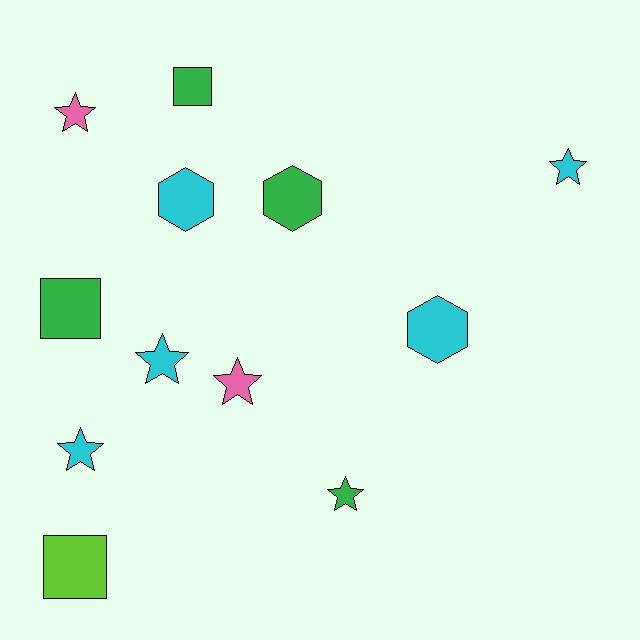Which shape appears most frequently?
Star, with 6 objects.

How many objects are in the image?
There are 12 objects.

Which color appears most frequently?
Cyan, with 5 objects.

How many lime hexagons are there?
There are no lime hexagons.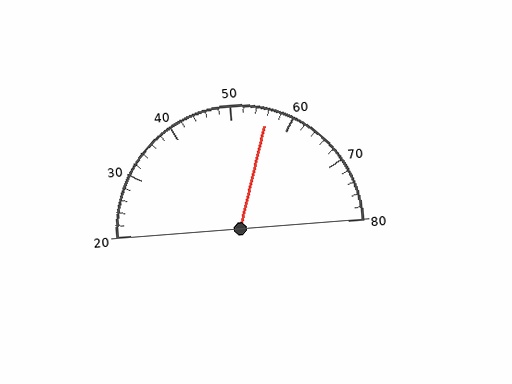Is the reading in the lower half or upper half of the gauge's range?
The reading is in the upper half of the range (20 to 80).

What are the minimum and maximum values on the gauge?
The gauge ranges from 20 to 80.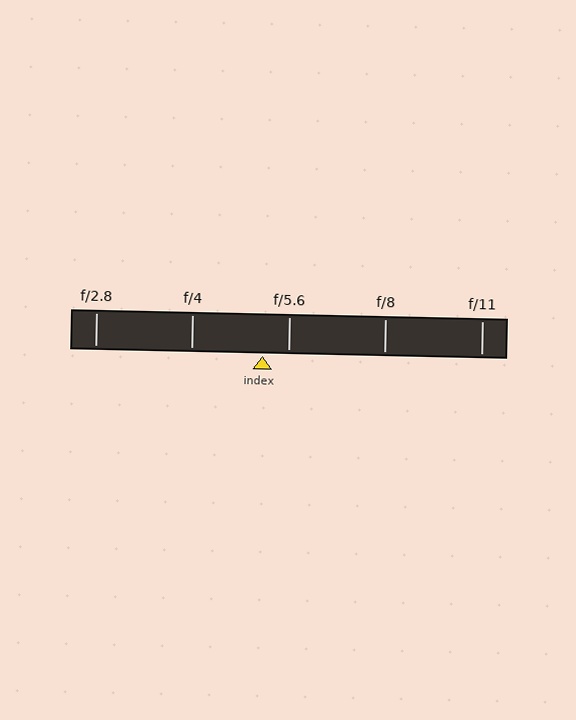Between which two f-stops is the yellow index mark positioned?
The index mark is between f/4 and f/5.6.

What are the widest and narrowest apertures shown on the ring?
The widest aperture shown is f/2.8 and the narrowest is f/11.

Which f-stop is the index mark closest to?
The index mark is closest to f/5.6.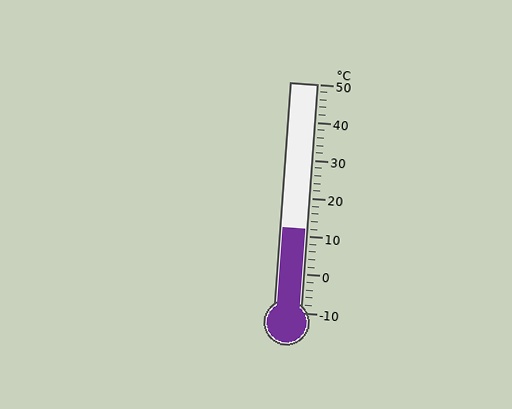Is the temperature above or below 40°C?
The temperature is below 40°C.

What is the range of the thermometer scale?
The thermometer scale ranges from -10°C to 50°C.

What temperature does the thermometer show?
The thermometer shows approximately 12°C.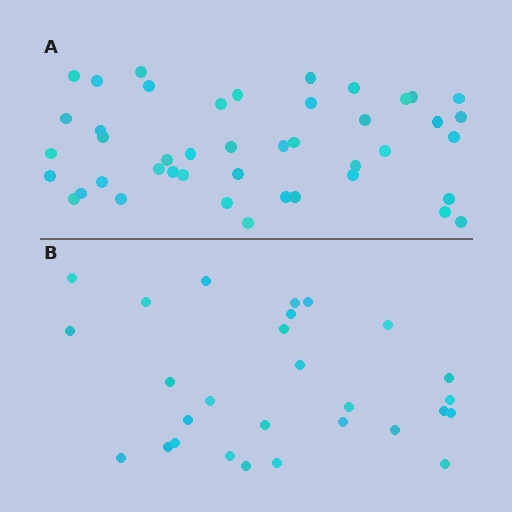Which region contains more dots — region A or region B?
Region A (the top region) has more dots.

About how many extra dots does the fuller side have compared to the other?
Region A has approximately 15 more dots than region B.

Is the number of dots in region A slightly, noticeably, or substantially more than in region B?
Region A has substantially more. The ratio is roughly 1.6 to 1.